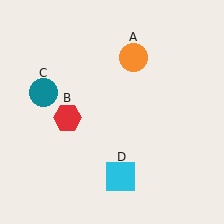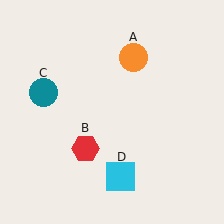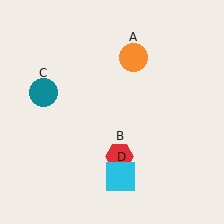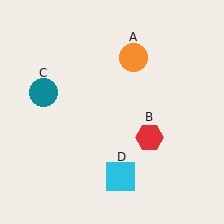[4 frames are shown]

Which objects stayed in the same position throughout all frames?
Orange circle (object A) and teal circle (object C) and cyan square (object D) remained stationary.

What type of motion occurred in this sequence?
The red hexagon (object B) rotated counterclockwise around the center of the scene.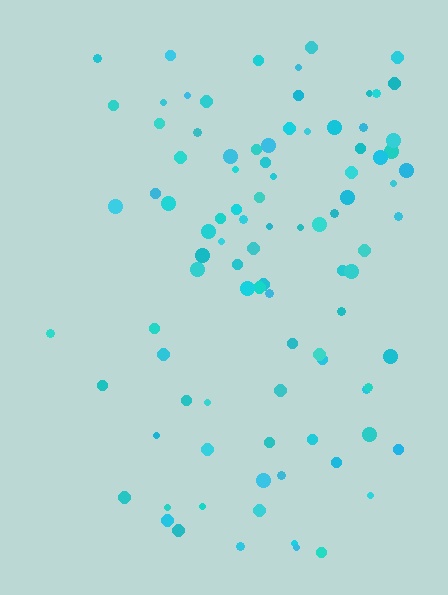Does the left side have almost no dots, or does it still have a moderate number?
Still a moderate number, just noticeably fewer than the right.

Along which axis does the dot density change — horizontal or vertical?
Horizontal.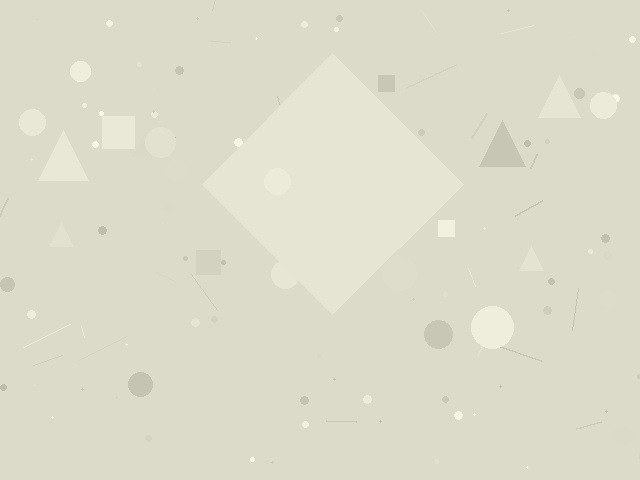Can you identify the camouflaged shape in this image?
The camouflaged shape is a diamond.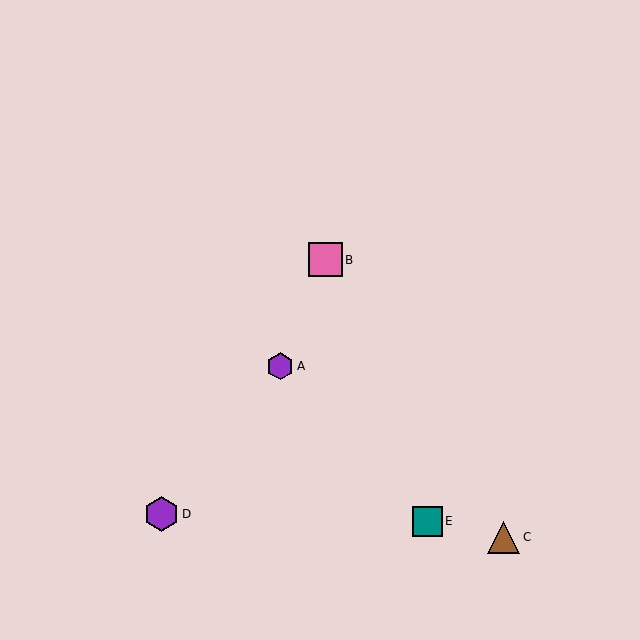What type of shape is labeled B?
Shape B is a pink square.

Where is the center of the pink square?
The center of the pink square is at (325, 260).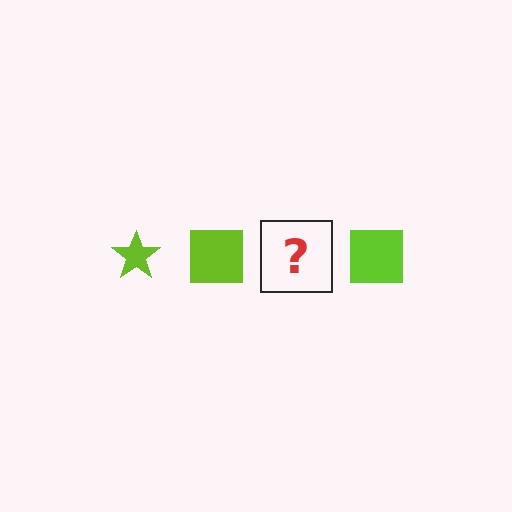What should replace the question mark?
The question mark should be replaced with a lime star.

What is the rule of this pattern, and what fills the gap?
The rule is that the pattern cycles through star, square shapes in lime. The gap should be filled with a lime star.